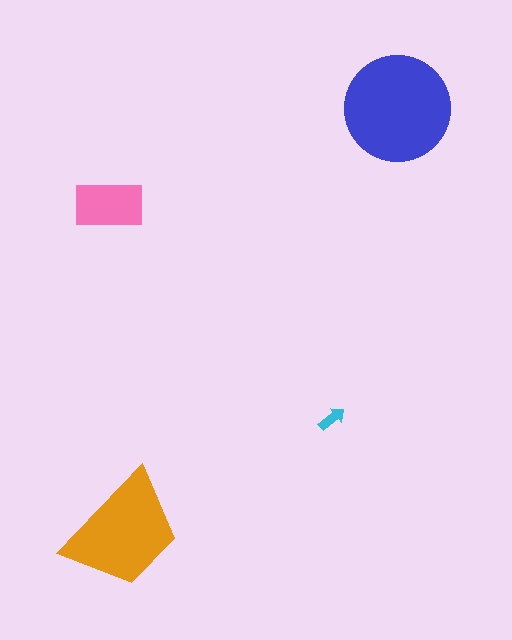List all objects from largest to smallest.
The blue circle, the orange trapezoid, the pink rectangle, the cyan arrow.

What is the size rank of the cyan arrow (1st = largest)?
4th.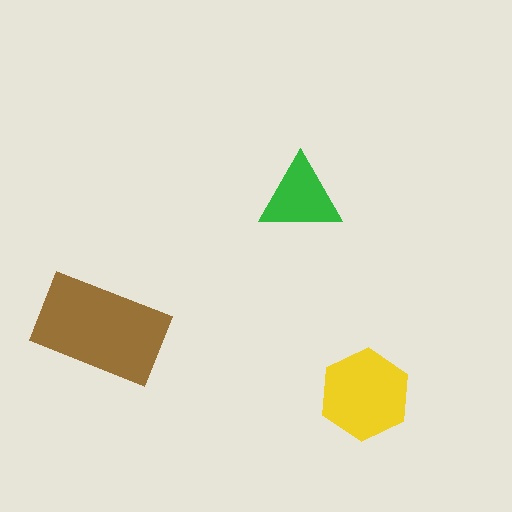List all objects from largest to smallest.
The brown rectangle, the yellow hexagon, the green triangle.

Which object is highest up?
The green triangle is topmost.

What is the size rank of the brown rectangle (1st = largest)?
1st.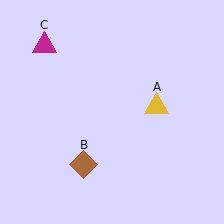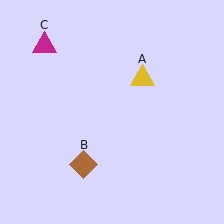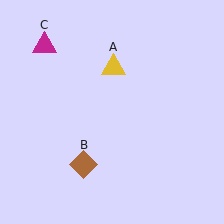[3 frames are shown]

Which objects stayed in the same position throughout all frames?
Brown diamond (object B) and magenta triangle (object C) remained stationary.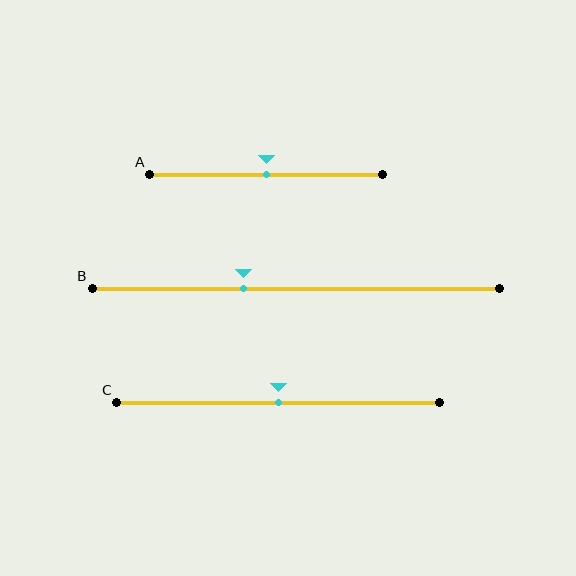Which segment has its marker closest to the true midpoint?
Segment A has its marker closest to the true midpoint.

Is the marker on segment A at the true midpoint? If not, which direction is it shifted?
Yes, the marker on segment A is at the true midpoint.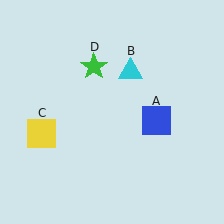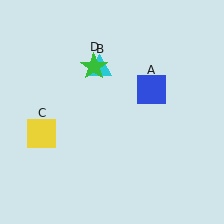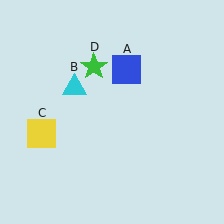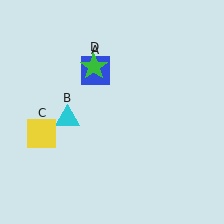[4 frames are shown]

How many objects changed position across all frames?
2 objects changed position: blue square (object A), cyan triangle (object B).